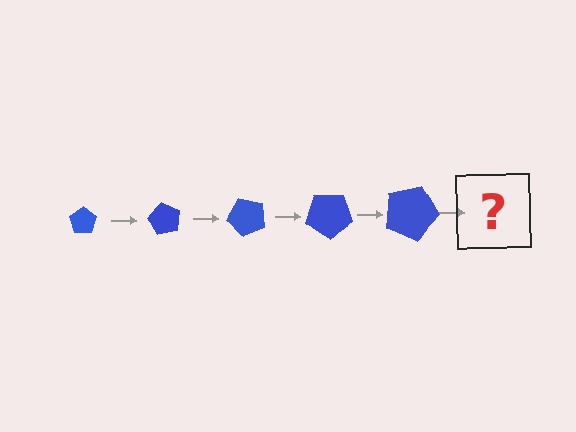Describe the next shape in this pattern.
It should be a pentagon, larger than the previous one and rotated 300 degrees from the start.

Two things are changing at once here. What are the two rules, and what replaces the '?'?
The two rules are that the pentagon grows larger each step and it rotates 60 degrees each step. The '?' should be a pentagon, larger than the previous one and rotated 300 degrees from the start.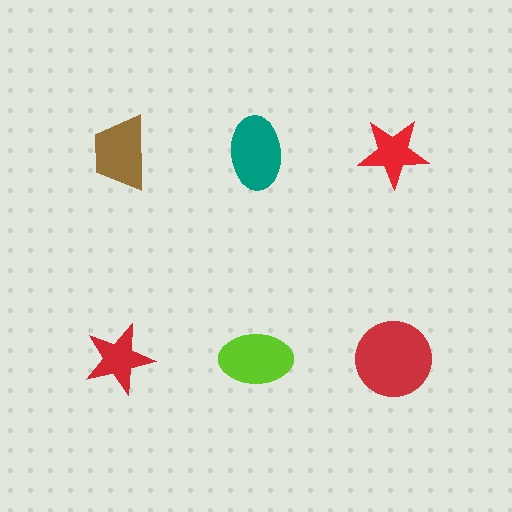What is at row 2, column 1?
A red star.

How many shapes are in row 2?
3 shapes.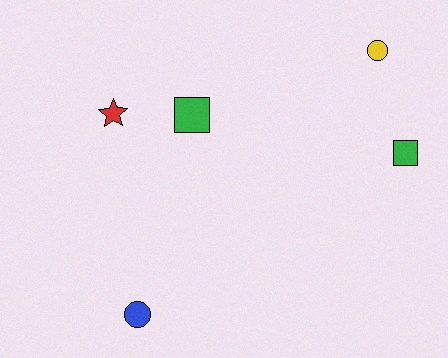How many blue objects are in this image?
There is 1 blue object.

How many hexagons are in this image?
There are no hexagons.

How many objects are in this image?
There are 5 objects.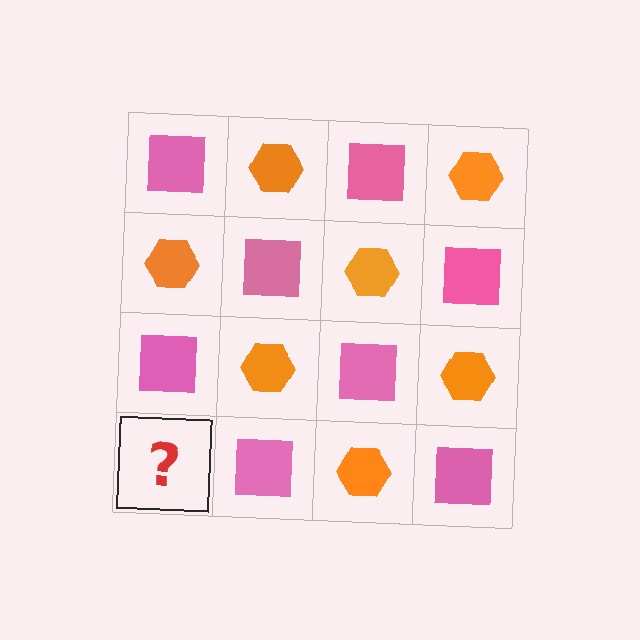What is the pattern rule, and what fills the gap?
The rule is that it alternates pink square and orange hexagon in a checkerboard pattern. The gap should be filled with an orange hexagon.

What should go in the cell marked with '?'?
The missing cell should contain an orange hexagon.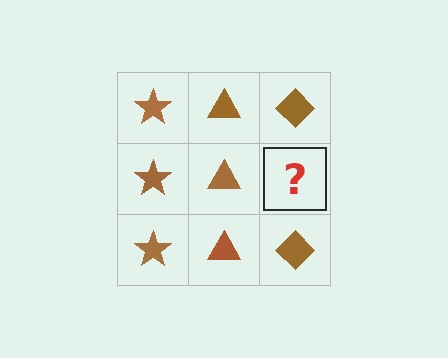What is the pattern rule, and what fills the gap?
The rule is that each column has a consistent shape. The gap should be filled with a brown diamond.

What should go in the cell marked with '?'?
The missing cell should contain a brown diamond.